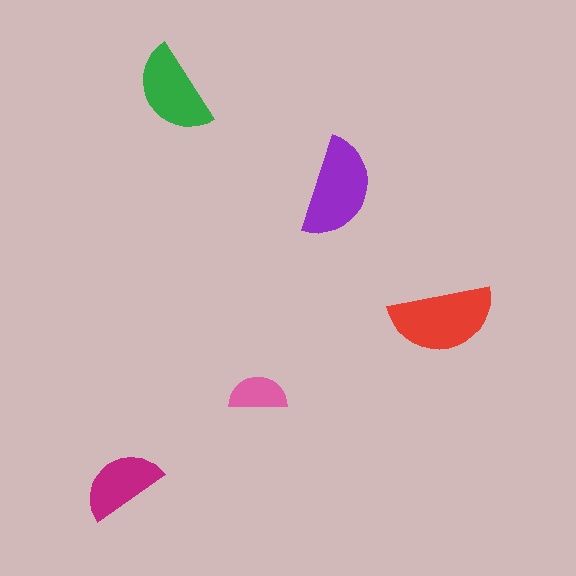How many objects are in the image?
There are 5 objects in the image.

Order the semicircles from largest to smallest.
the red one, the purple one, the green one, the magenta one, the pink one.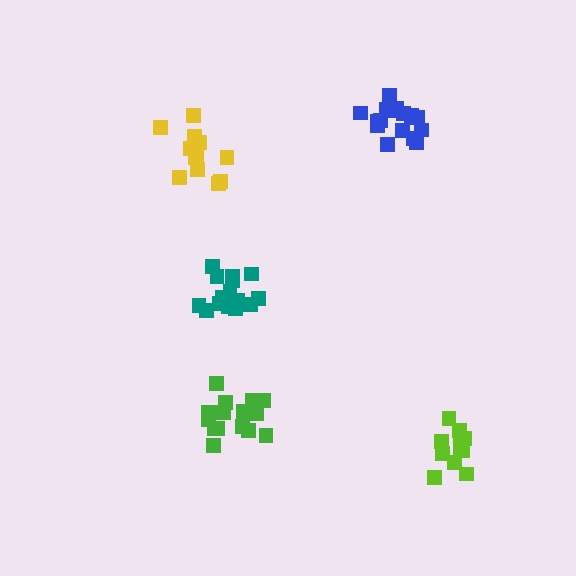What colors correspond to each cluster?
The clusters are colored: lime, teal, green, blue, yellow.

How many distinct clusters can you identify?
There are 5 distinct clusters.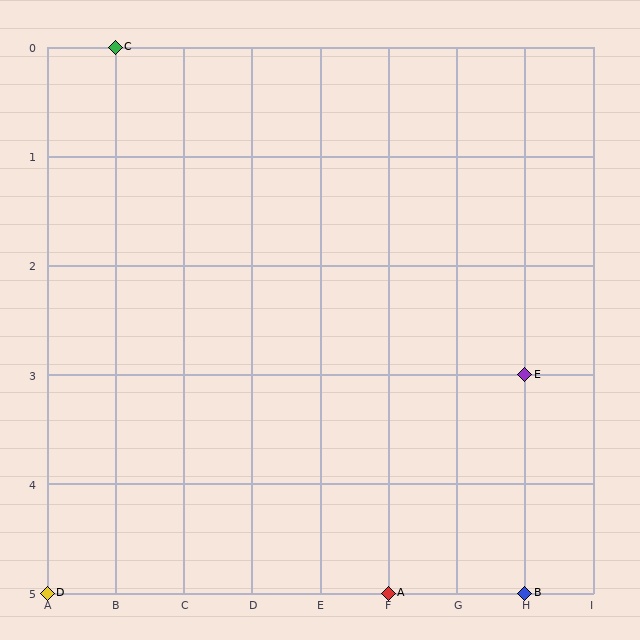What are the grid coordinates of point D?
Point D is at grid coordinates (A, 5).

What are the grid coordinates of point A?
Point A is at grid coordinates (F, 5).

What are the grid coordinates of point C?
Point C is at grid coordinates (B, 0).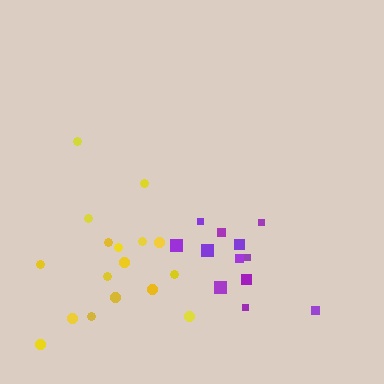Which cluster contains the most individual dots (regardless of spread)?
Yellow (17).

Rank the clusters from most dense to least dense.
purple, yellow.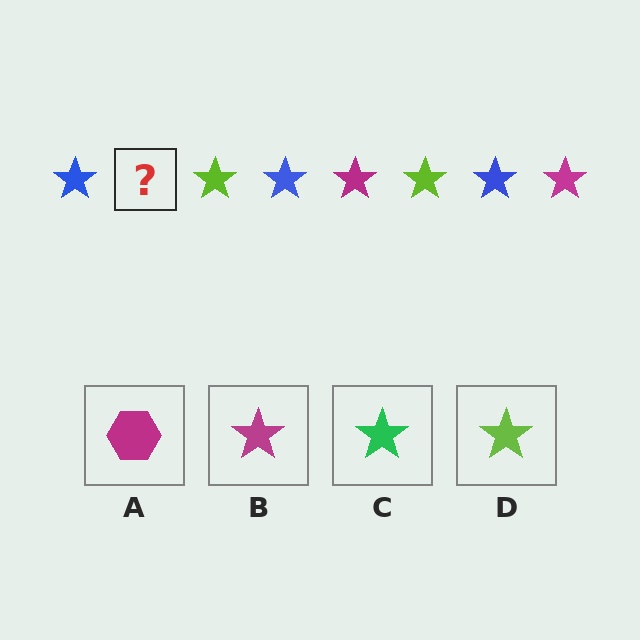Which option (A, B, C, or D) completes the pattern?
B.